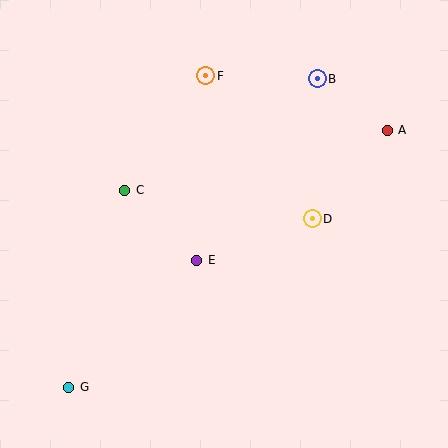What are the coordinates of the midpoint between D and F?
The midpoint between D and F is at (259, 147).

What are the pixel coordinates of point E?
Point E is at (197, 260).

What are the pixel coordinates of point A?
Point A is at (387, 130).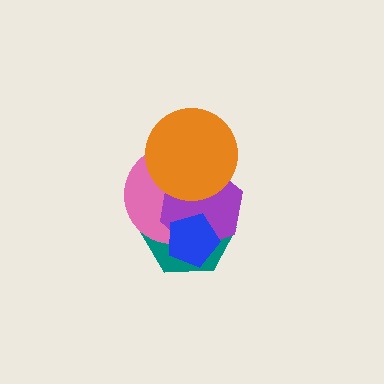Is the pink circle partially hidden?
Yes, it is partially covered by another shape.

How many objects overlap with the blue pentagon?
3 objects overlap with the blue pentagon.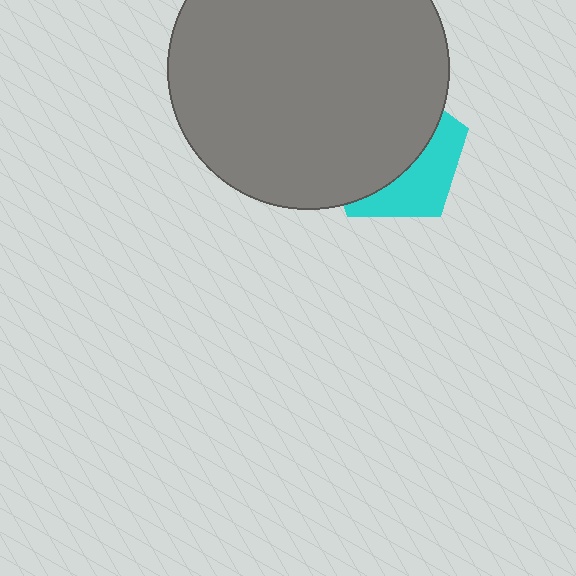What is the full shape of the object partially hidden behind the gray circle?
The partially hidden object is a cyan pentagon.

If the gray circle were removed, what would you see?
You would see the complete cyan pentagon.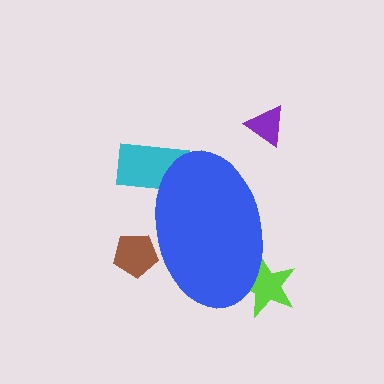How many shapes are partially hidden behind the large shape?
3 shapes are partially hidden.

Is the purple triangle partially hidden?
No, the purple triangle is fully visible.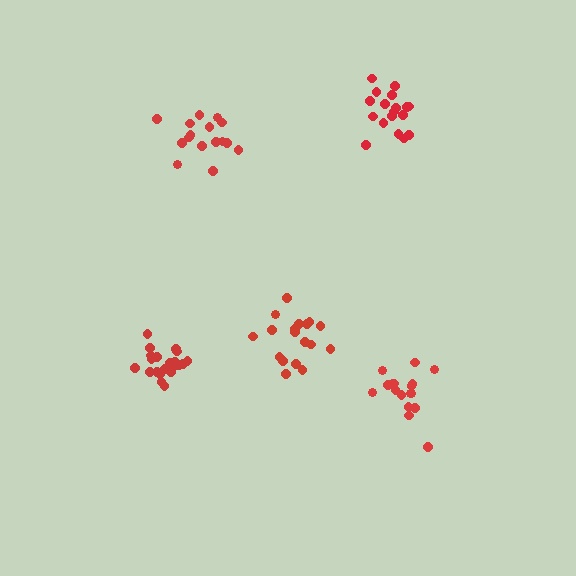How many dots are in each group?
Group 1: 19 dots, Group 2: 17 dots, Group 3: 21 dots, Group 4: 18 dots, Group 5: 16 dots (91 total).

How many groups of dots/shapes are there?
There are 5 groups.